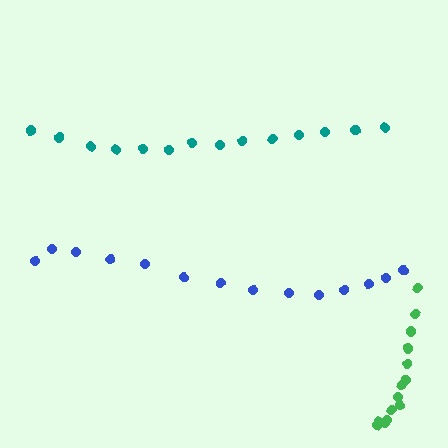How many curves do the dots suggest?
There are 3 distinct paths.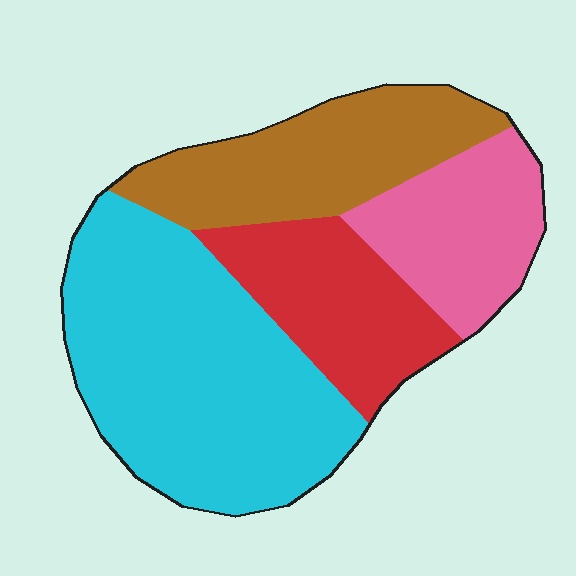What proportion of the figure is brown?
Brown covers around 20% of the figure.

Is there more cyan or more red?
Cyan.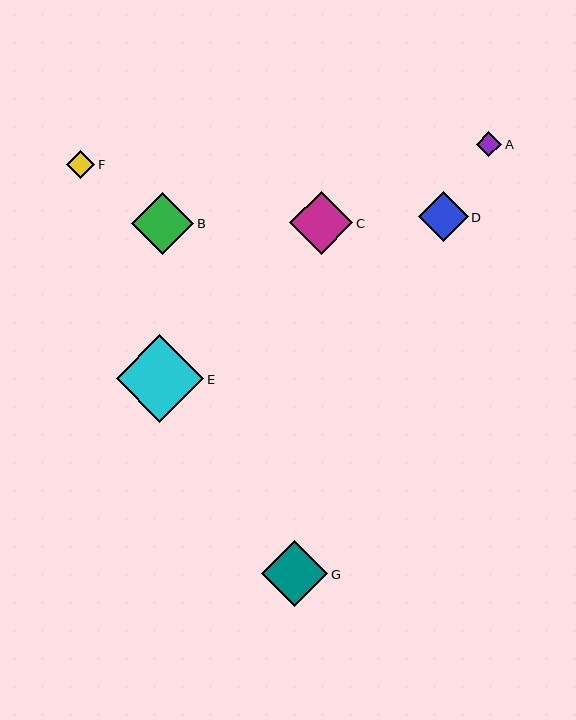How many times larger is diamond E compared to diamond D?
Diamond E is approximately 1.8 times the size of diamond D.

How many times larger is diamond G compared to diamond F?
Diamond G is approximately 2.4 times the size of diamond F.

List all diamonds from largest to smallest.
From largest to smallest: E, G, C, B, D, F, A.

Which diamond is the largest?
Diamond E is the largest with a size of approximately 87 pixels.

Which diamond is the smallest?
Diamond A is the smallest with a size of approximately 25 pixels.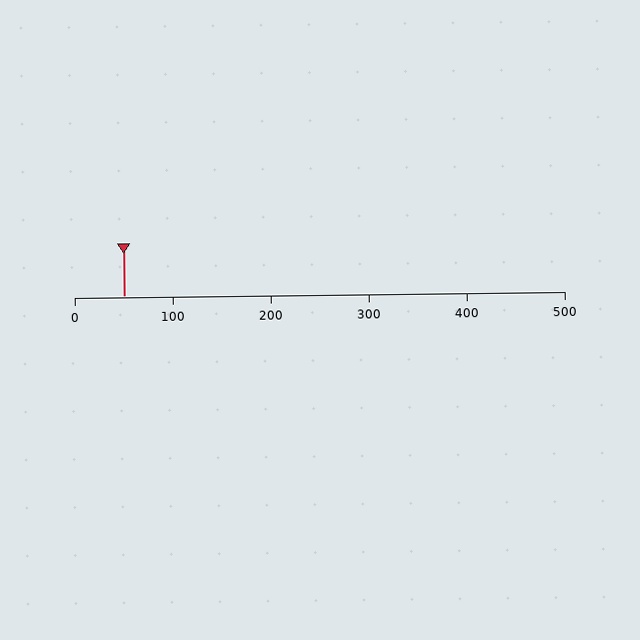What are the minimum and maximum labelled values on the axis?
The axis runs from 0 to 500.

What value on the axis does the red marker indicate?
The marker indicates approximately 50.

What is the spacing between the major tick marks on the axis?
The major ticks are spaced 100 apart.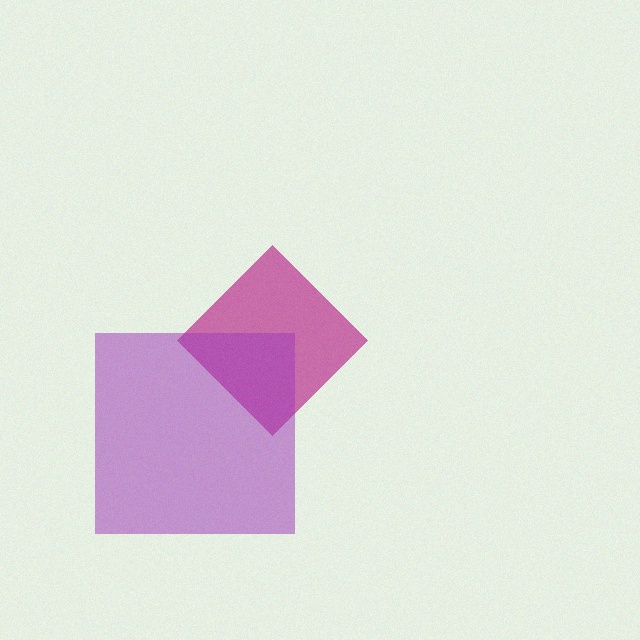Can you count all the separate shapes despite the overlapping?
Yes, there are 2 separate shapes.